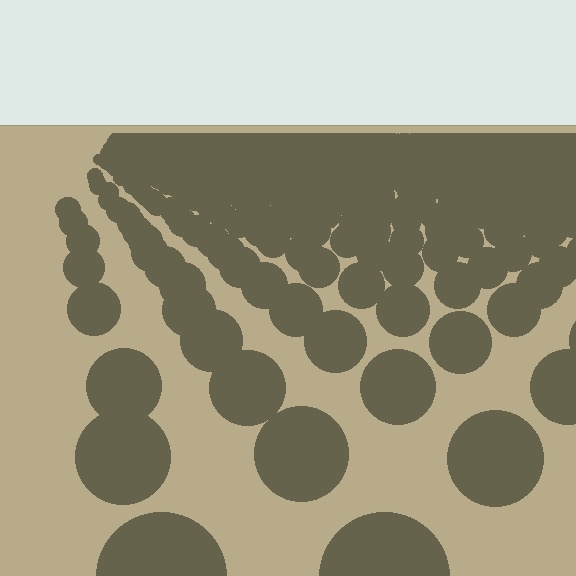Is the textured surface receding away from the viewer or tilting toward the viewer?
The surface is receding away from the viewer. Texture elements get smaller and denser toward the top.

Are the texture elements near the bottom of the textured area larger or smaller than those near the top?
Larger. Near the bottom, elements are closer to the viewer and appear at a bigger on-screen size.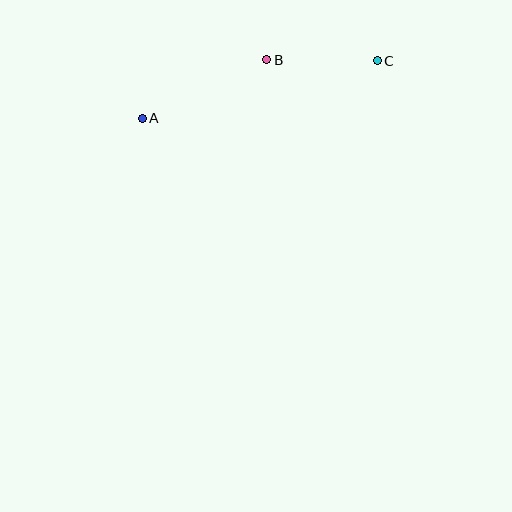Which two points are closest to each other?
Points B and C are closest to each other.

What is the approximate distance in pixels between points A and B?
The distance between A and B is approximately 138 pixels.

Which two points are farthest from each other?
Points A and C are farthest from each other.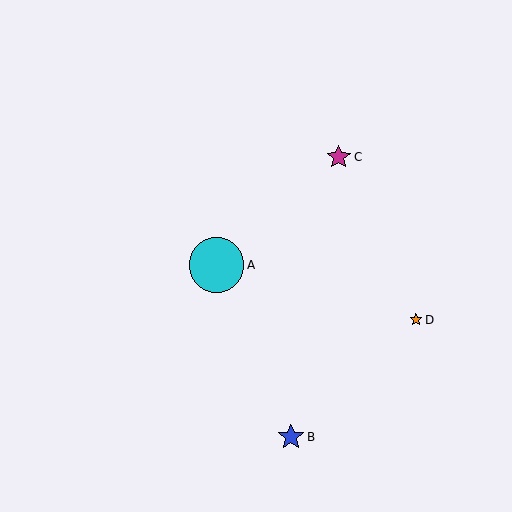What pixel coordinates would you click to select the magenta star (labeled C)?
Click at (339, 157) to select the magenta star C.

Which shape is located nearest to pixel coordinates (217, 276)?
The cyan circle (labeled A) at (217, 265) is nearest to that location.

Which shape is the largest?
The cyan circle (labeled A) is the largest.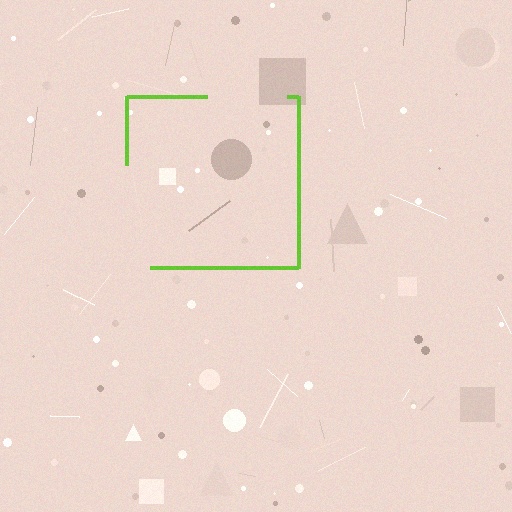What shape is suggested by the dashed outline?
The dashed outline suggests a square.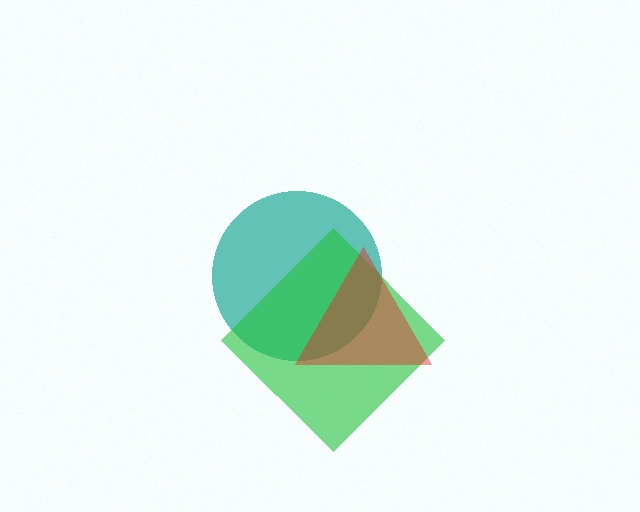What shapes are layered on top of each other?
The layered shapes are: a teal circle, a green diamond, a red triangle.